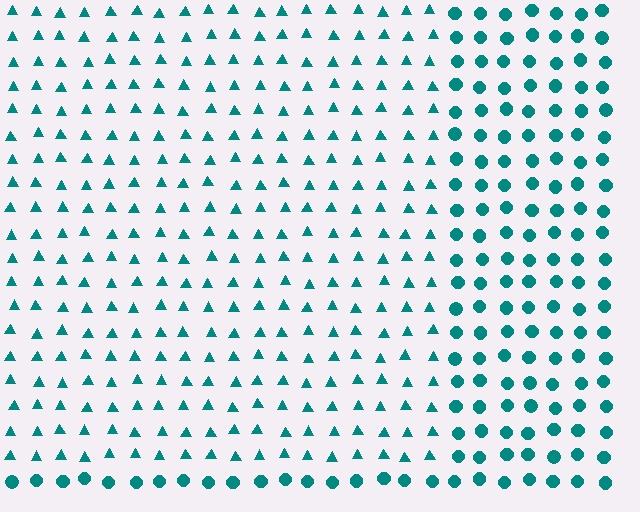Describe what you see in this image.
The image is filled with small teal elements arranged in a uniform grid. A rectangle-shaped region contains triangles, while the surrounding area contains circles. The boundary is defined purely by the change in element shape.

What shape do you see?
I see a rectangle.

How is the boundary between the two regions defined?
The boundary is defined by a change in element shape: triangles inside vs. circles outside. All elements share the same color and spacing.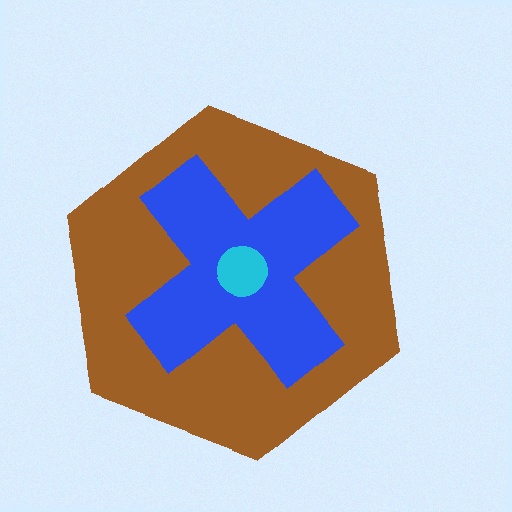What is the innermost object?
The cyan circle.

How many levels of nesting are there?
3.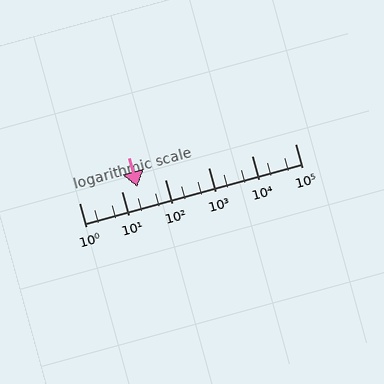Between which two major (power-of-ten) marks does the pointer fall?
The pointer is between 10 and 100.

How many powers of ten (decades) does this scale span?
The scale spans 5 decades, from 1 to 100000.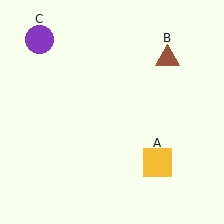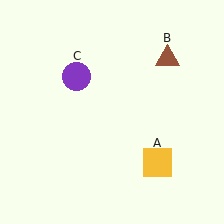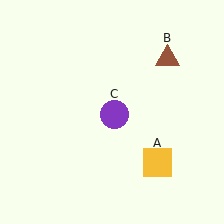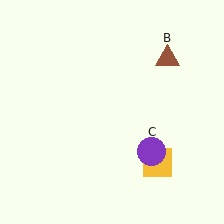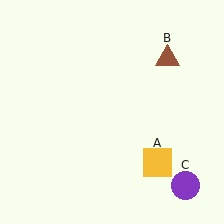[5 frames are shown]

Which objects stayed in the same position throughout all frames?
Yellow square (object A) and brown triangle (object B) remained stationary.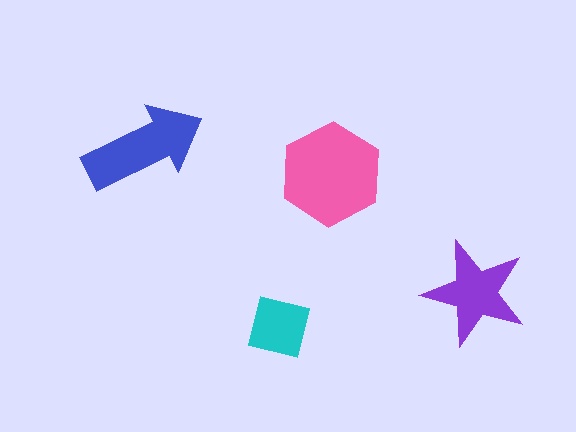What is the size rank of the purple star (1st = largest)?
3rd.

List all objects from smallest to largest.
The cyan square, the purple star, the blue arrow, the pink hexagon.